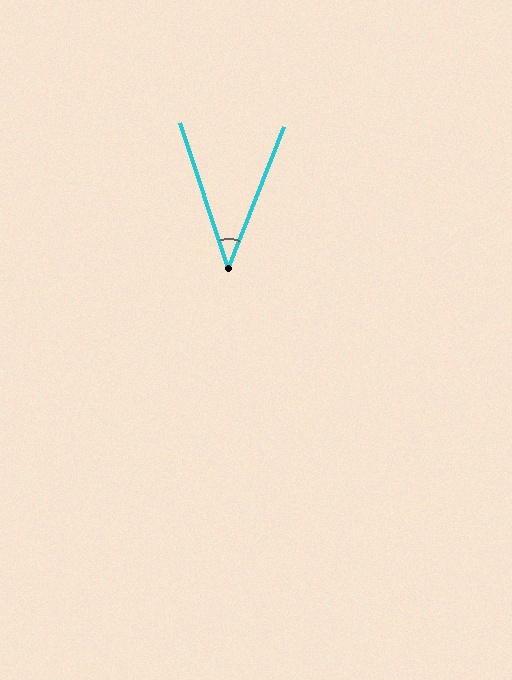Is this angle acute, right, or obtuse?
It is acute.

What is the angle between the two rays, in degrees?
Approximately 40 degrees.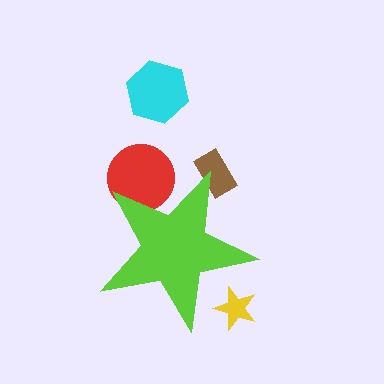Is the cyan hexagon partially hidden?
No, the cyan hexagon is fully visible.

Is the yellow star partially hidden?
Yes, the yellow star is partially hidden behind the lime star.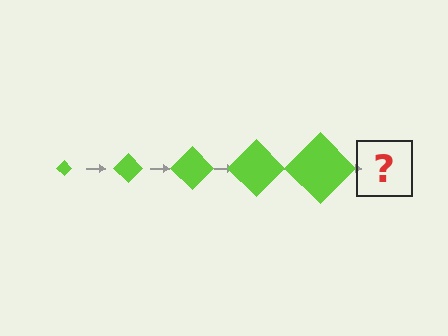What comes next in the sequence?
The next element should be a lime diamond, larger than the previous one.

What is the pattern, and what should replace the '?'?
The pattern is that the diamond gets progressively larger each step. The '?' should be a lime diamond, larger than the previous one.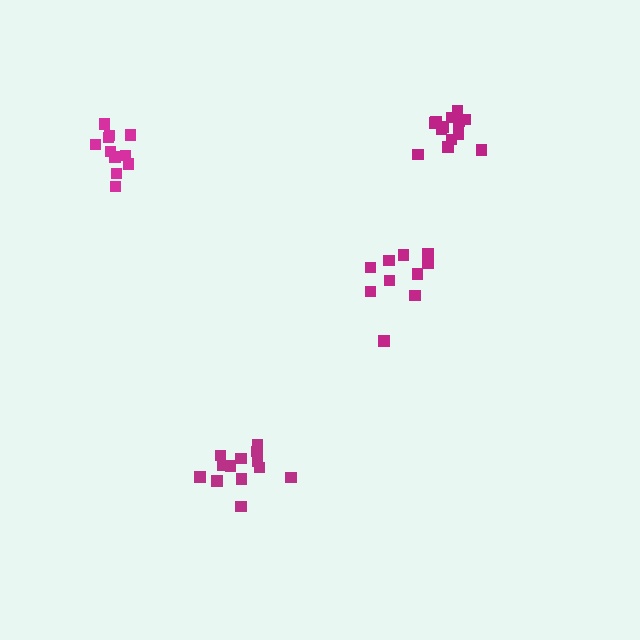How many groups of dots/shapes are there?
There are 4 groups.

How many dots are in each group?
Group 1: 13 dots, Group 2: 10 dots, Group 3: 14 dots, Group 4: 11 dots (48 total).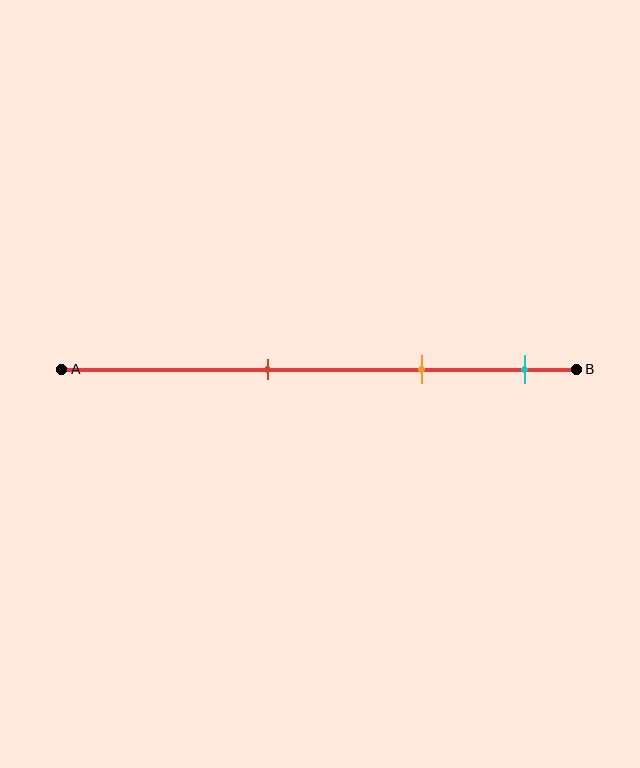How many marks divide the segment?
There are 3 marks dividing the segment.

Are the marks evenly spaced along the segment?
Yes, the marks are approximately evenly spaced.